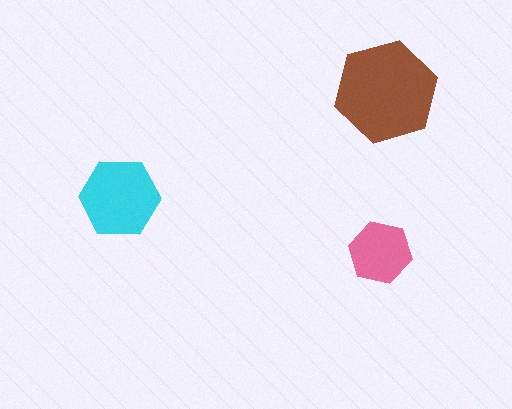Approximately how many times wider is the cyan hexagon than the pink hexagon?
About 1.5 times wider.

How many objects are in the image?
There are 3 objects in the image.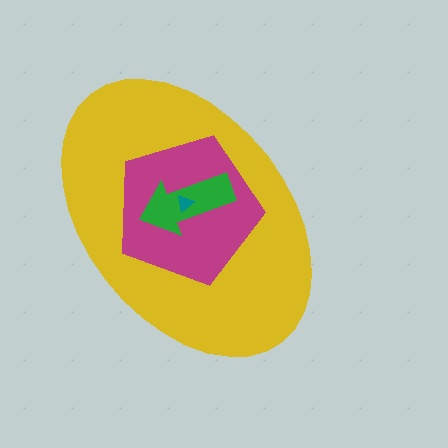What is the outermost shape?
The yellow ellipse.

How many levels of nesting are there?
4.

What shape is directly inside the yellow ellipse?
The magenta pentagon.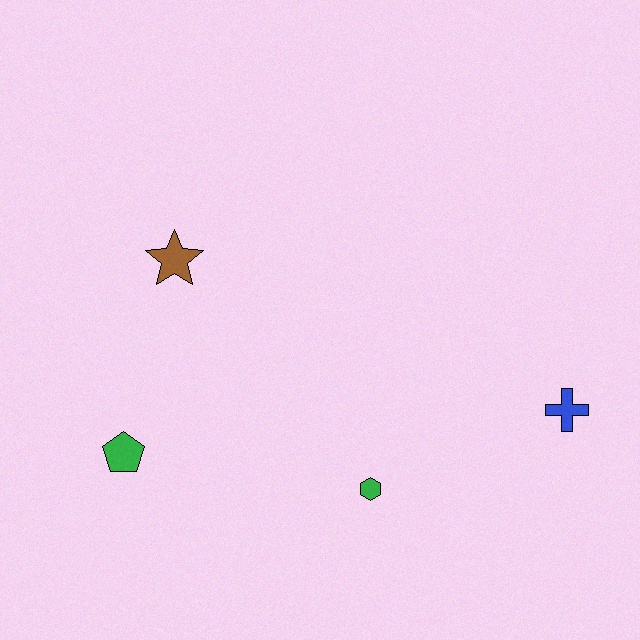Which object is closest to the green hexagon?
The blue cross is closest to the green hexagon.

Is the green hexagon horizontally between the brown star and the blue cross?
Yes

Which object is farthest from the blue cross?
The green pentagon is farthest from the blue cross.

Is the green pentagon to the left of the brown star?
Yes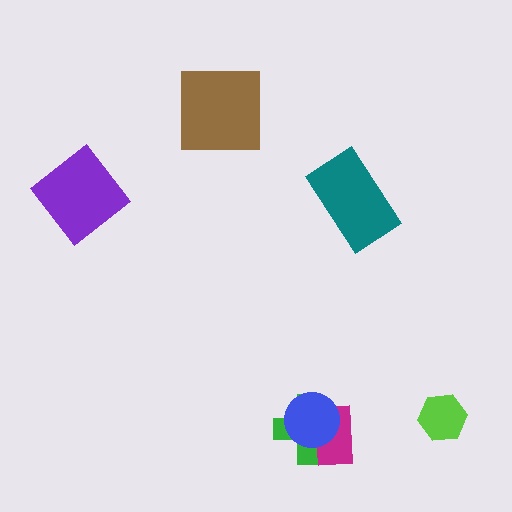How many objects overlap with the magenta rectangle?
2 objects overlap with the magenta rectangle.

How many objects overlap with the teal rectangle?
0 objects overlap with the teal rectangle.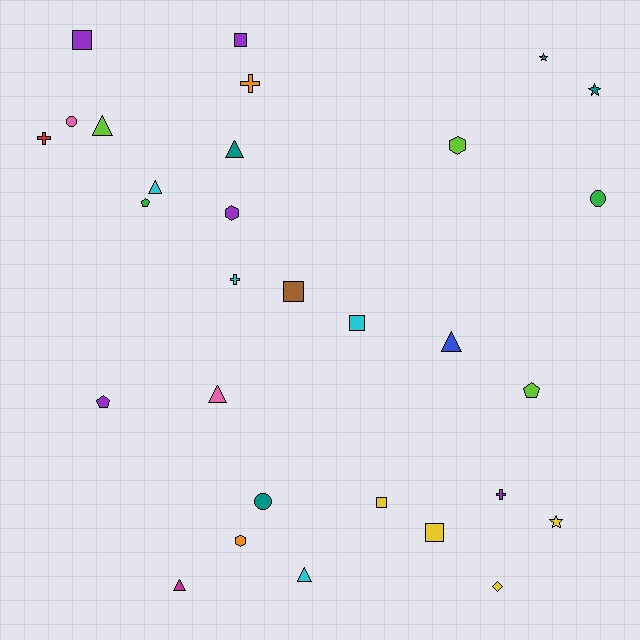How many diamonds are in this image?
There is 1 diamond.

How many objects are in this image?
There are 30 objects.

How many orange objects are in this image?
There are 2 orange objects.